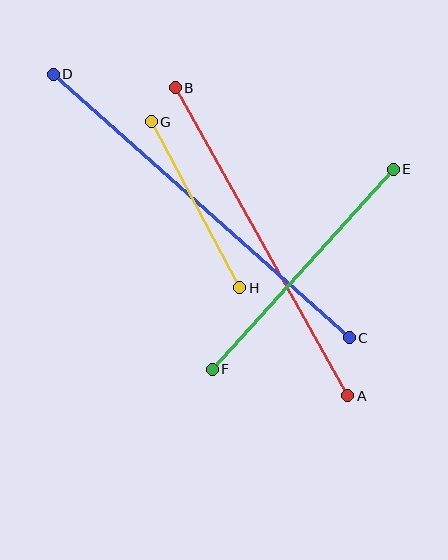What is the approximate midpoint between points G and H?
The midpoint is at approximately (195, 205) pixels.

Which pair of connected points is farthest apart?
Points C and D are farthest apart.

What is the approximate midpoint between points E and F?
The midpoint is at approximately (303, 269) pixels.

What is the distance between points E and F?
The distance is approximately 270 pixels.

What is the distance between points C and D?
The distance is approximately 396 pixels.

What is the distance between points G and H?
The distance is approximately 188 pixels.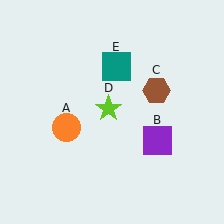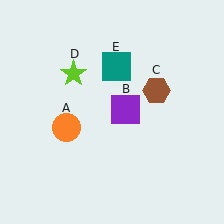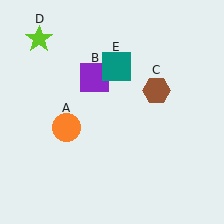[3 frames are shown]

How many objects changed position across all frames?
2 objects changed position: purple square (object B), lime star (object D).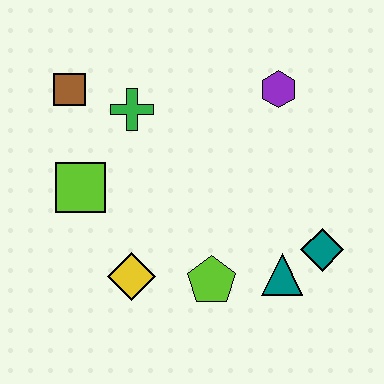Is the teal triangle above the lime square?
No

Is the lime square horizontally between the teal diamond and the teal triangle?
No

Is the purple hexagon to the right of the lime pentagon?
Yes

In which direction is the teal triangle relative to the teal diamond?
The teal triangle is to the left of the teal diamond.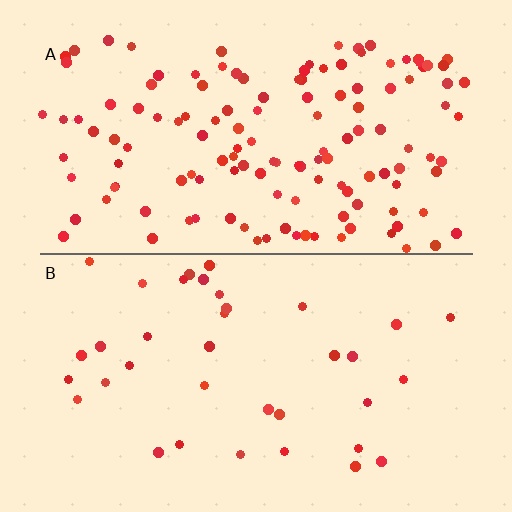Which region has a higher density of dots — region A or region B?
A (the top).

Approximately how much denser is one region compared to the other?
Approximately 3.7× — region A over region B.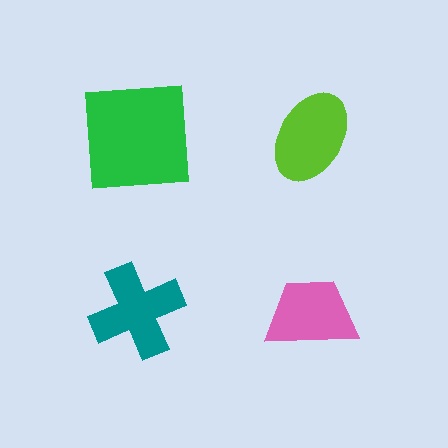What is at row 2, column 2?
A pink trapezoid.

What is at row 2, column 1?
A teal cross.